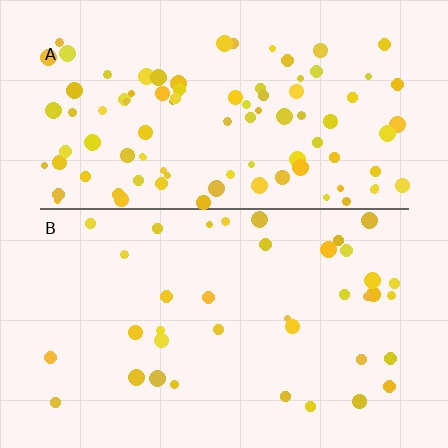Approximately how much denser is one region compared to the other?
Approximately 2.5× — region A over region B.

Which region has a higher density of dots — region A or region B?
A (the top).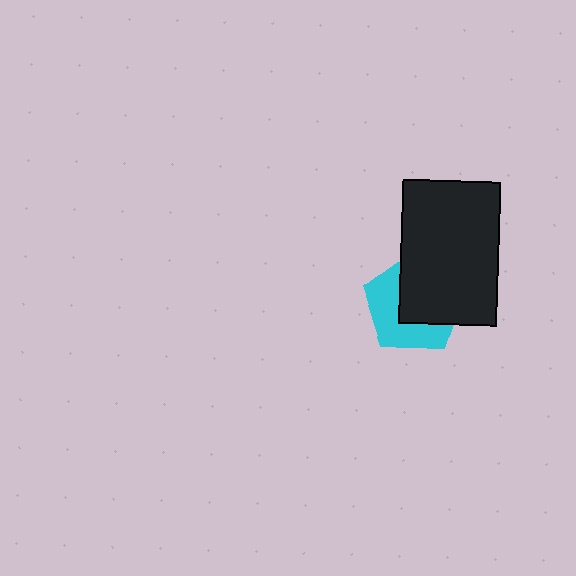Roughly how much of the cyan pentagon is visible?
About half of it is visible (roughly 48%).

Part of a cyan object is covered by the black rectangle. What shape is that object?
It is a pentagon.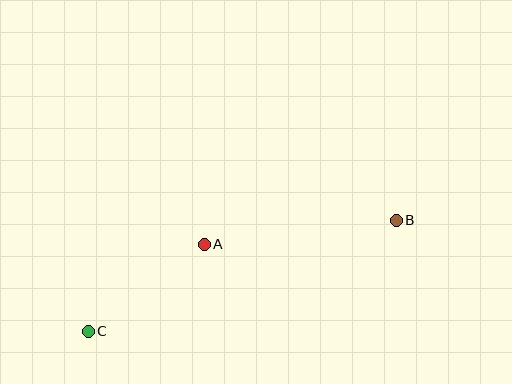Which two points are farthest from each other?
Points B and C are farthest from each other.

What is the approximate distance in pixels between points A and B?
The distance between A and B is approximately 193 pixels.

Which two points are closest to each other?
Points A and C are closest to each other.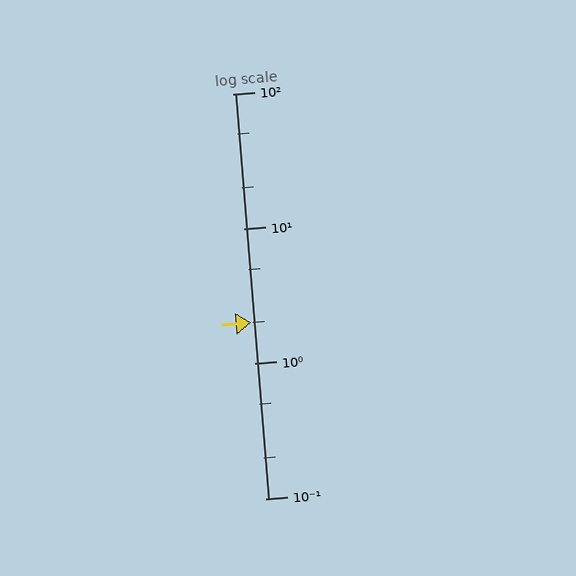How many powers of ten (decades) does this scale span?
The scale spans 3 decades, from 0.1 to 100.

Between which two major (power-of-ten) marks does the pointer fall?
The pointer is between 1 and 10.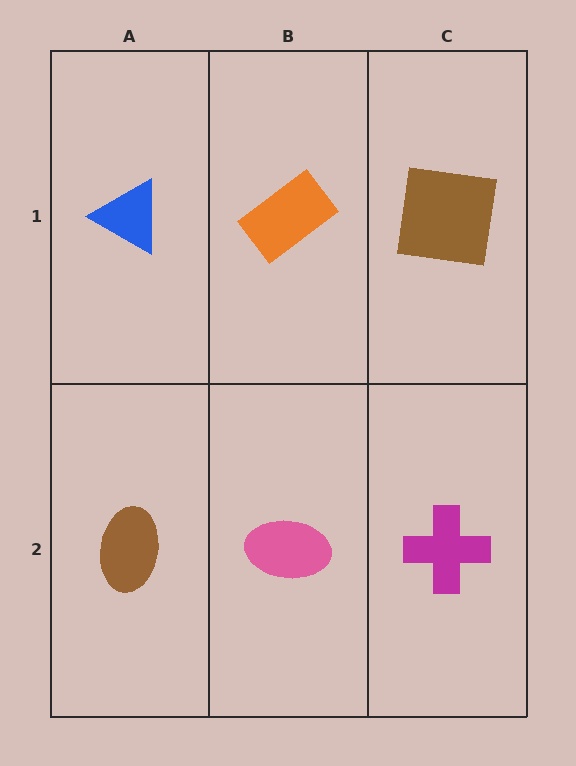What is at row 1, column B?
An orange rectangle.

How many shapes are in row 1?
3 shapes.